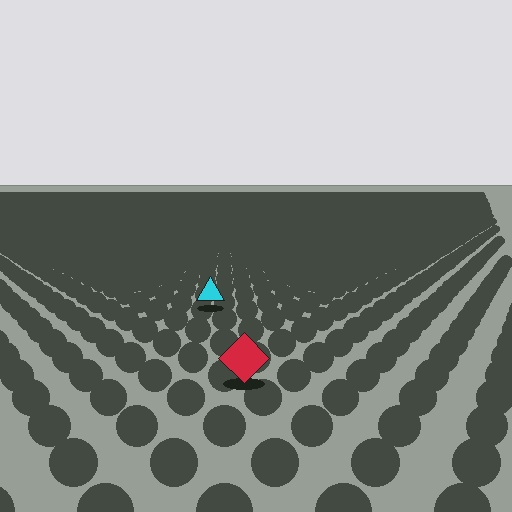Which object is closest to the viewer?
The red diamond is closest. The texture marks near it are larger and more spread out.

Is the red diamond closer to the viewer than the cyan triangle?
Yes. The red diamond is closer — you can tell from the texture gradient: the ground texture is coarser near it.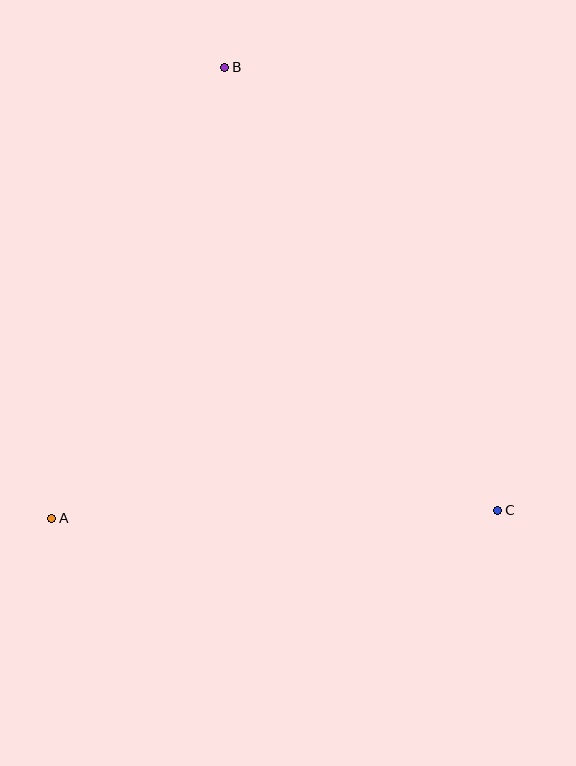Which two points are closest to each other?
Points A and C are closest to each other.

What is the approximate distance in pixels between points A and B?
The distance between A and B is approximately 483 pixels.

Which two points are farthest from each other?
Points B and C are farthest from each other.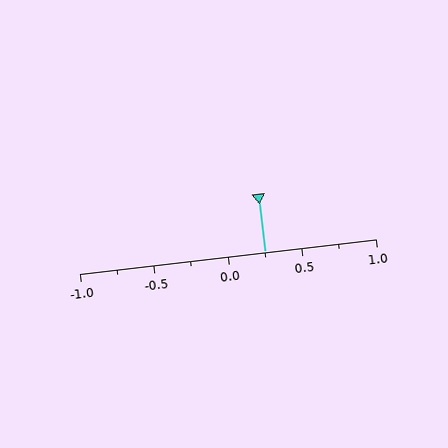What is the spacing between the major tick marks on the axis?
The major ticks are spaced 0.5 apart.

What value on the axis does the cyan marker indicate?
The marker indicates approximately 0.25.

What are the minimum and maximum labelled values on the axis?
The axis runs from -1.0 to 1.0.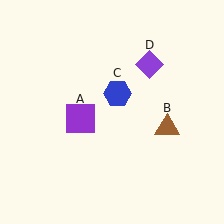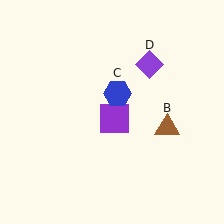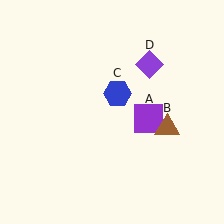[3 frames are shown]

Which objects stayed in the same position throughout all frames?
Brown triangle (object B) and blue hexagon (object C) and purple diamond (object D) remained stationary.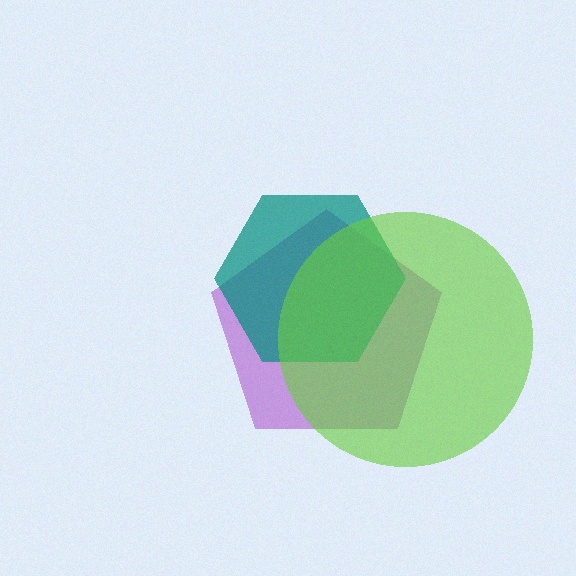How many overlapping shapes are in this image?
There are 3 overlapping shapes in the image.